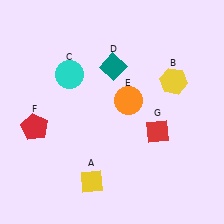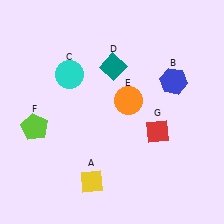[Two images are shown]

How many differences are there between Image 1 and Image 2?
There are 2 differences between the two images.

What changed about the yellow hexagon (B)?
In Image 1, B is yellow. In Image 2, it changed to blue.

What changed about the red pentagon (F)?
In Image 1, F is red. In Image 2, it changed to lime.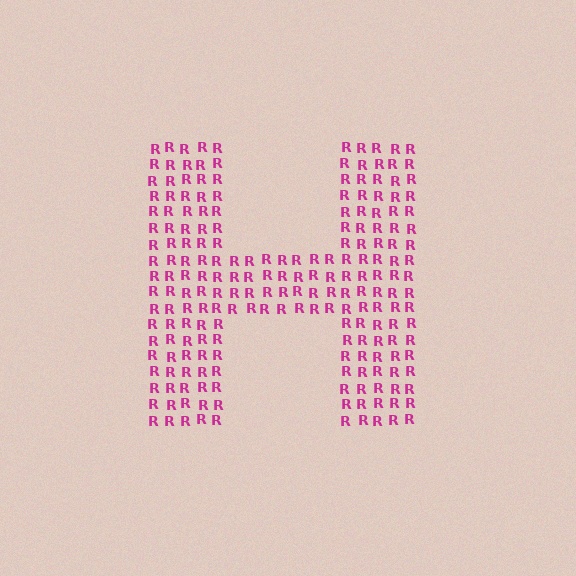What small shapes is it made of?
It is made of small letter R's.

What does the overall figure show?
The overall figure shows the letter H.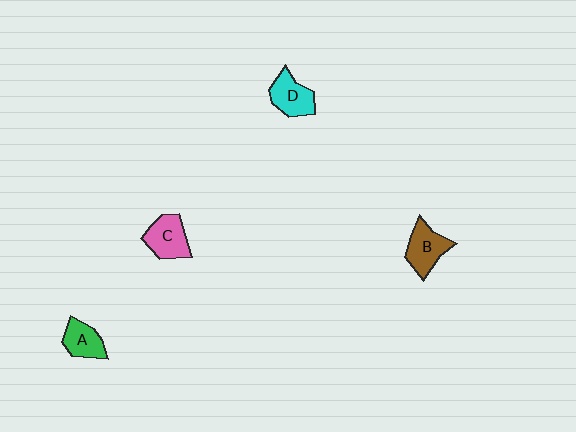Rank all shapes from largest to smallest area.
From largest to smallest: B (brown), C (pink), D (cyan), A (green).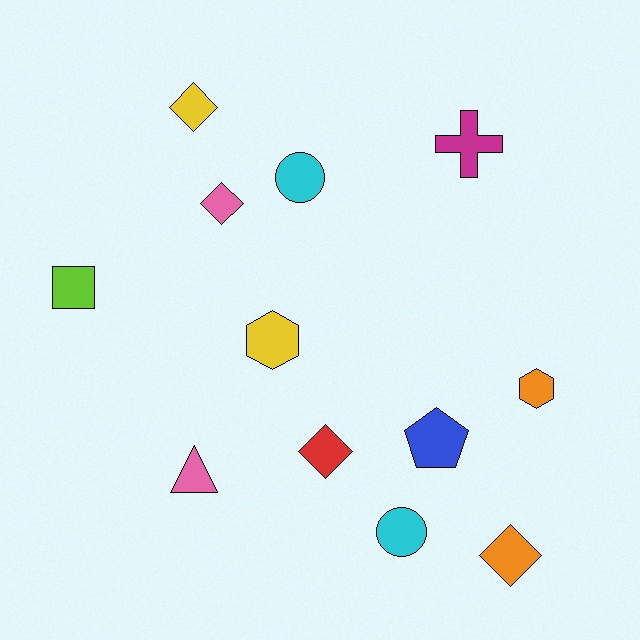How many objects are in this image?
There are 12 objects.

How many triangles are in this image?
There is 1 triangle.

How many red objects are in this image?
There is 1 red object.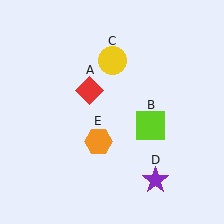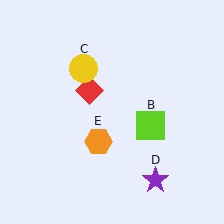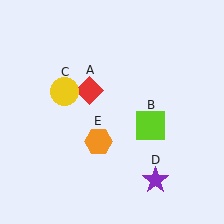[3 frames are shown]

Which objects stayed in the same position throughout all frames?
Red diamond (object A) and lime square (object B) and purple star (object D) and orange hexagon (object E) remained stationary.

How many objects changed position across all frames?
1 object changed position: yellow circle (object C).